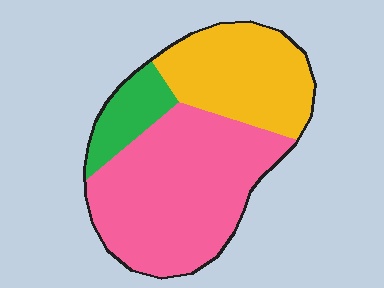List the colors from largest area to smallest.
From largest to smallest: pink, yellow, green.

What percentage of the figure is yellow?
Yellow takes up between a sixth and a third of the figure.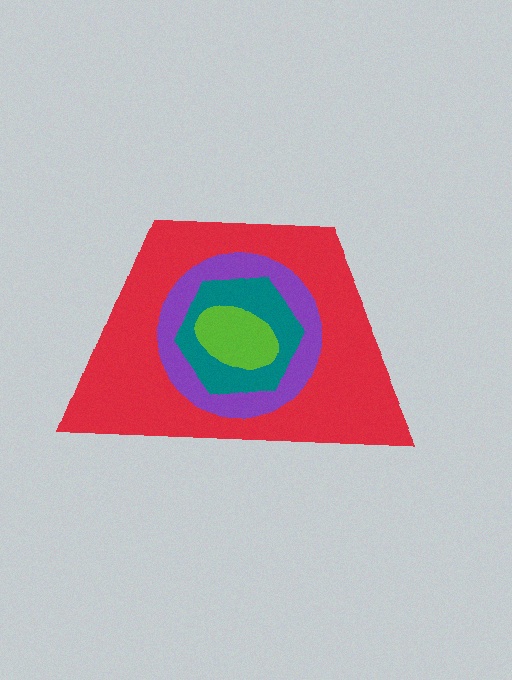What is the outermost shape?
The red trapezoid.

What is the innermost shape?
The lime ellipse.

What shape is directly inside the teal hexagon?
The lime ellipse.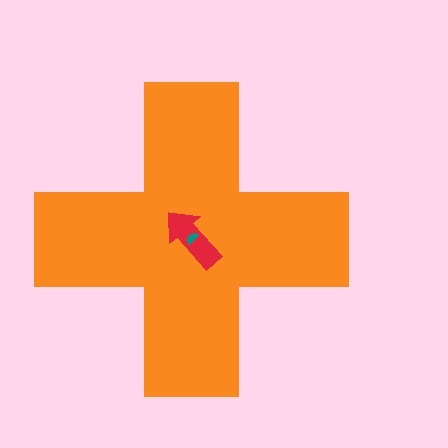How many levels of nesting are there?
3.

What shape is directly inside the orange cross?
The red arrow.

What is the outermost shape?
The orange cross.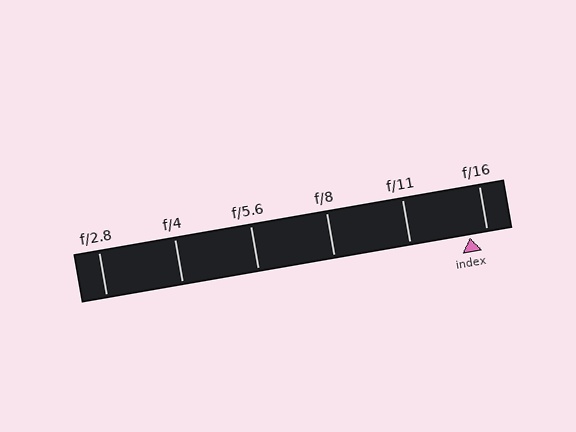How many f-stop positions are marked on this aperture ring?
There are 6 f-stop positions marked.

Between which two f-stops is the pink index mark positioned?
The index mark is between f/11 and f/16.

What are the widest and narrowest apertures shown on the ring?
The widest aperture shown is f/2.8 and the narrowest is f/16.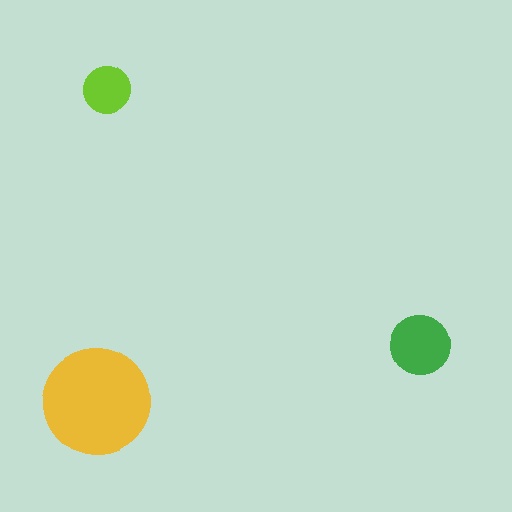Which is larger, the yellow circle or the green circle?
The yellow one.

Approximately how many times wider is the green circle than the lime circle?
About 1.5 times wider.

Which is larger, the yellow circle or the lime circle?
The yellow one.